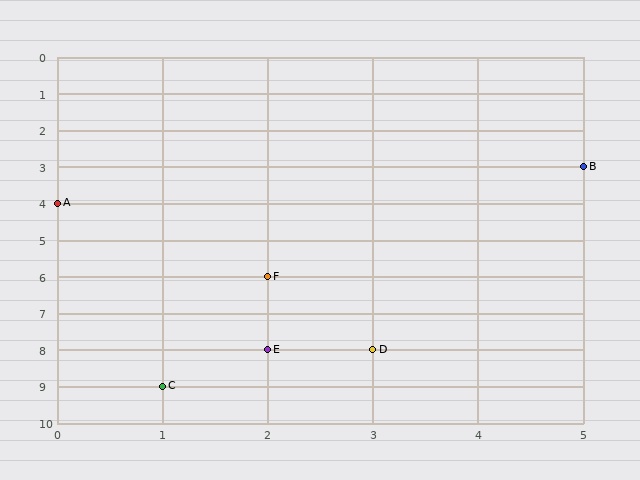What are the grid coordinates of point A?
Point A is at grid coordinates (0, 4).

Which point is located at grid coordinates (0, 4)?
Point A is at (0, 4).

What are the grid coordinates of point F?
Point F is at grid coordinates (2, 6).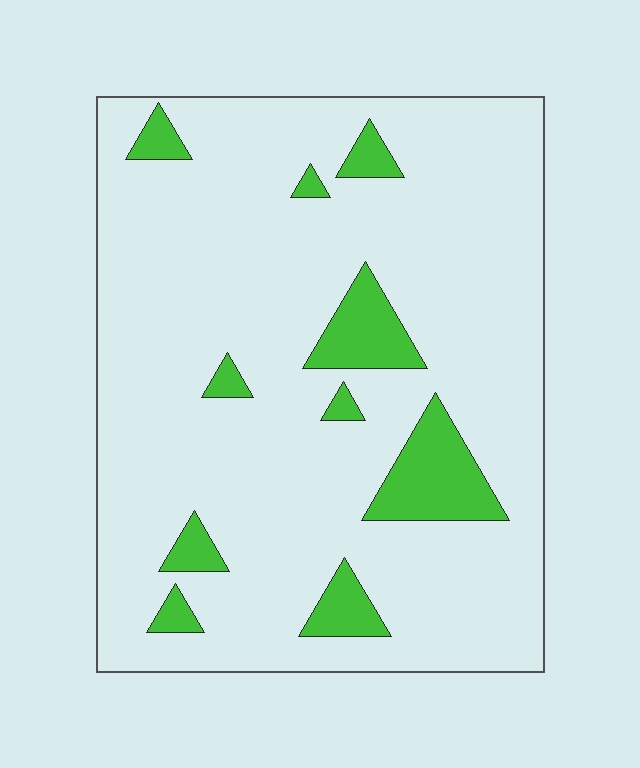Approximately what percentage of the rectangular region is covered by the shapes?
Approximately 10%.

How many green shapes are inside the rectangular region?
10.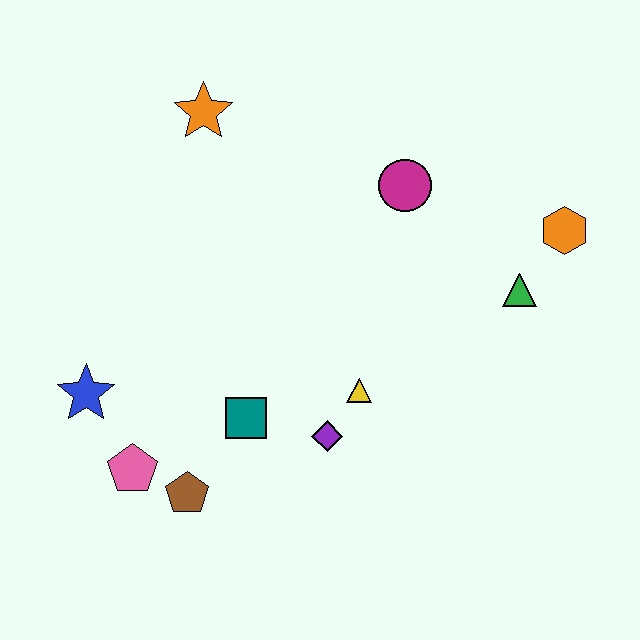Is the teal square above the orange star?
No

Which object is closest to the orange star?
The magenta circle is closest to the orange star.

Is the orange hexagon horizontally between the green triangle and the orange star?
No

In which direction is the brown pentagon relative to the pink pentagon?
The brown pentagon is to the right of the pink pentagon.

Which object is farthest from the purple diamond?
The orange star is farthest from the purple diamond.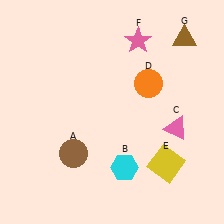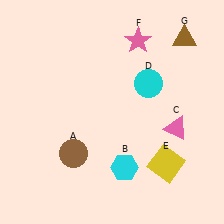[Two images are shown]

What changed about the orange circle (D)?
In Image 1, D is orange. In Image 2, it changed to cyan.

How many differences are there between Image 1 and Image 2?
There is 1 difference between the two images.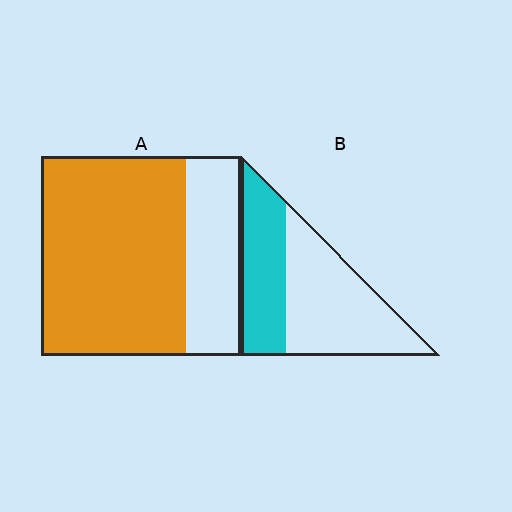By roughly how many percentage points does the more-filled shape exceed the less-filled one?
By roughly 30 percentage points (A over B).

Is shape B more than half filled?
No.